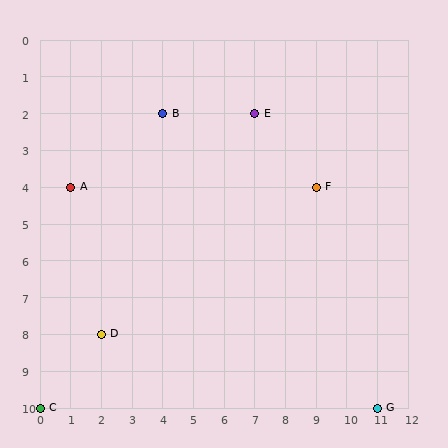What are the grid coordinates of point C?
Point C is at grid coordinates (0, 10).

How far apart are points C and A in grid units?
Points C and A are 1 column and 6 rows apart (about 6.1 grid units diagonally).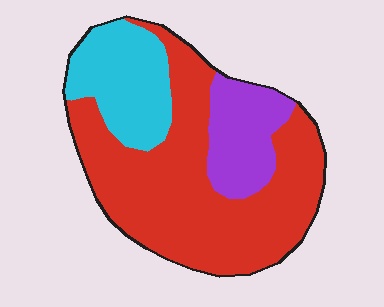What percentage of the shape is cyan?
Cyan covers about 20% of the shape.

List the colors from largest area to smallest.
From largest to smallest: red, cyan, purple.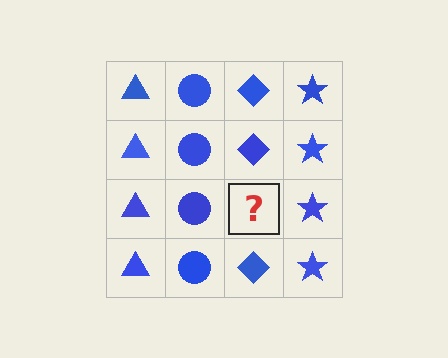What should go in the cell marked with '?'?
The missing cell should contain a blue diamond.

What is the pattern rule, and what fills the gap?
The rule is that each column has a consistent shape. The gap should be filled with a blue diamond.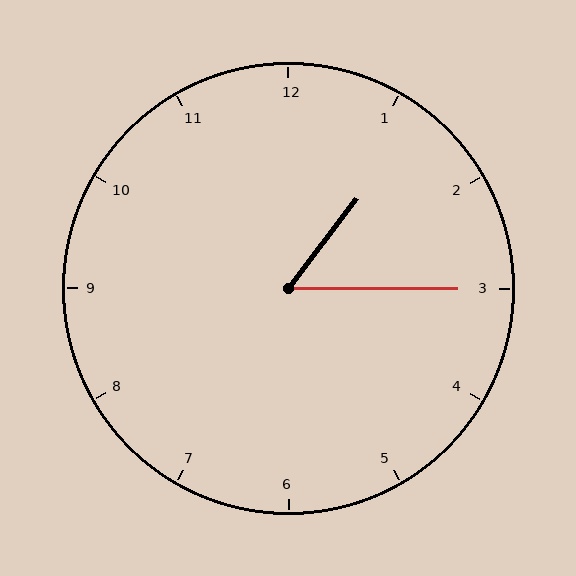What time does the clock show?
1:15.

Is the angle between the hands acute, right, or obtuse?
It is acute.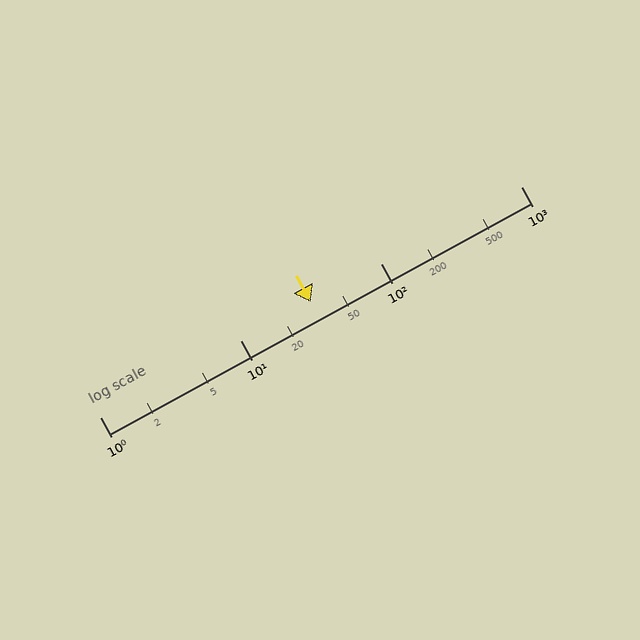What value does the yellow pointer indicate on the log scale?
The pointer indicates approximately 32.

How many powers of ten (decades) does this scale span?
The scale spans 3 decades, from 1 to 1000.